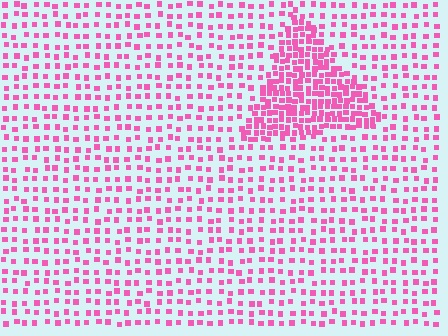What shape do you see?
I see a triangle.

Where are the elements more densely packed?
The elements are more densely packed inside the triangle boundary.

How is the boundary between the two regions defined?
The boundary is defined by a change in element density (approximately 2.5x ratio). All elements are the same color, size, and shape.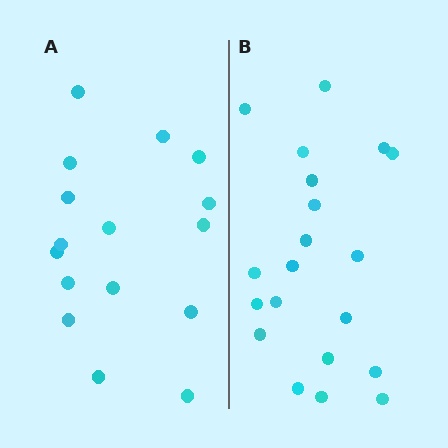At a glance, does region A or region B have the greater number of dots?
Region B (the right region) has more dots.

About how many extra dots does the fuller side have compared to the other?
Region B has about 4 more dots than region A.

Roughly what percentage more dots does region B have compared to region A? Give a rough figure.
About 25% more.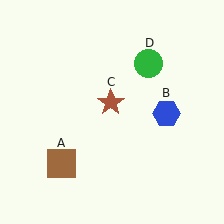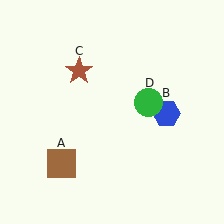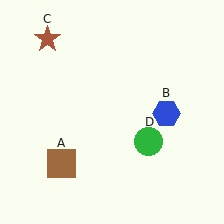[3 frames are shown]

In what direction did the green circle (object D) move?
The green circle (object D) moved down.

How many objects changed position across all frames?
2 objects changed position: brown star (object C), green circle (object D).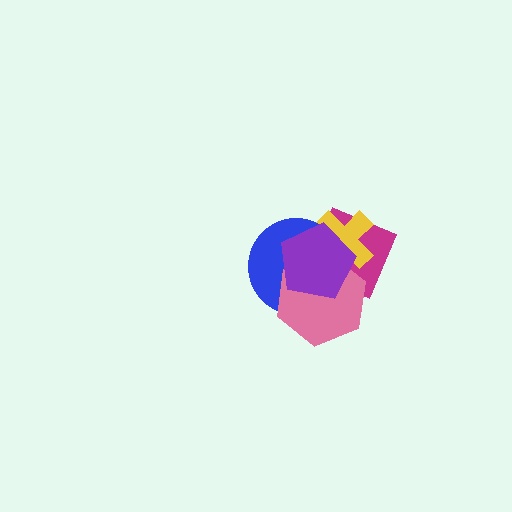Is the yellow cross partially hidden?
Yes, it is partially covered by another shape.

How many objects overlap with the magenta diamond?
4 objects overlap with the magenta diamond.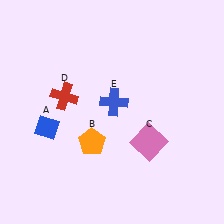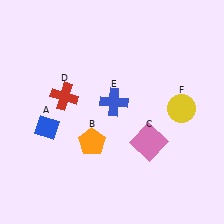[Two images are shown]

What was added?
A yellow circle (F) was added in Image 2.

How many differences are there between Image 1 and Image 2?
There is 1 difference between the two images.